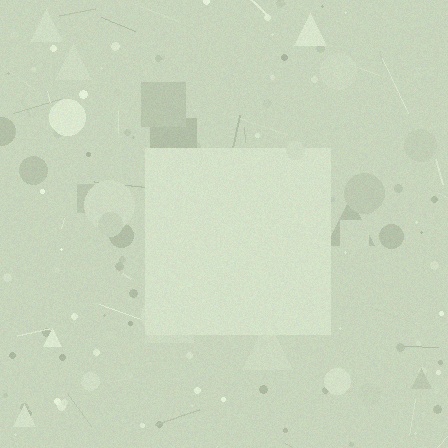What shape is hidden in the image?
A square is hidden in the image.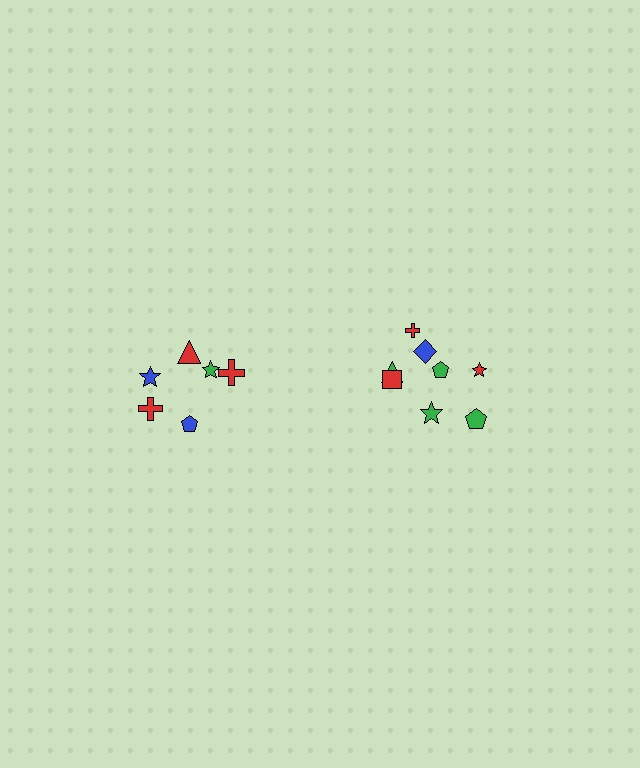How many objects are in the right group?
There are 8 objects.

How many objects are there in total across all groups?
There are 14 objects.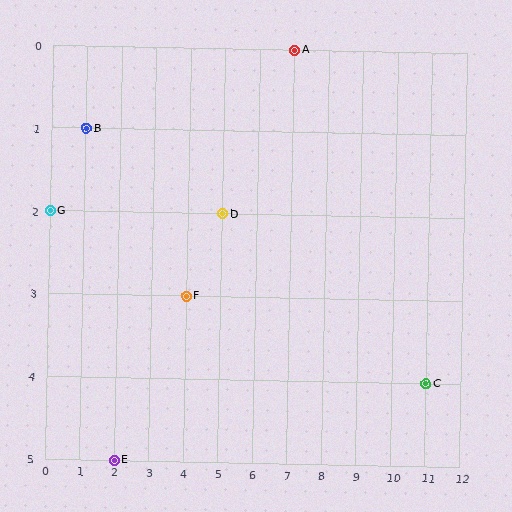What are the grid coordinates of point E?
Point E is at grid coordinates (2, 5).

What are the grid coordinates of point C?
Point C is at grid coordinates (11, 4).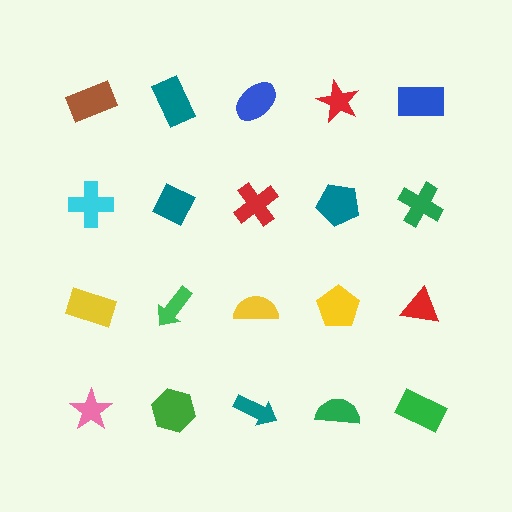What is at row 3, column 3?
A yellow semicircle.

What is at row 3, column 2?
A green arrow.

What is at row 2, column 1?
A cyan cross.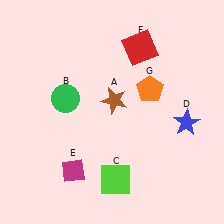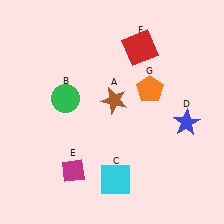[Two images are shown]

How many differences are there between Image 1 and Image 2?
There is 1 difference between the two images.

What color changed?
The square (C) changed from lime in Image 1 to cyan in Image 2.